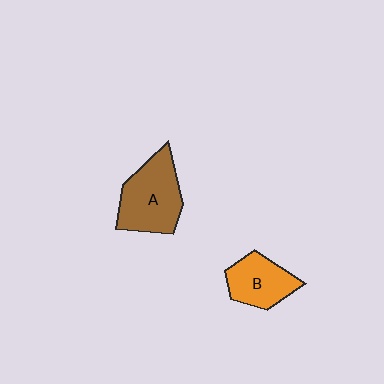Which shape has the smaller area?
Shape B (orange).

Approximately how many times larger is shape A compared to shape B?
Approximately 1.4 times.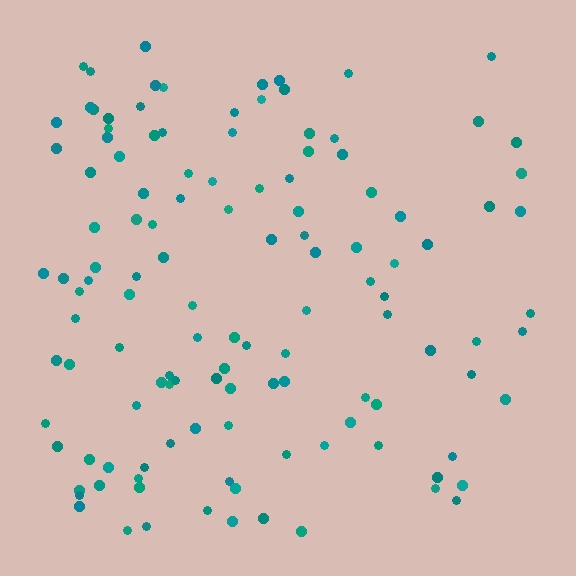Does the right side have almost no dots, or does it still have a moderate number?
Still a moderate number, just noticeably fewer than the left.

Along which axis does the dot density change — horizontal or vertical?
Horizontal.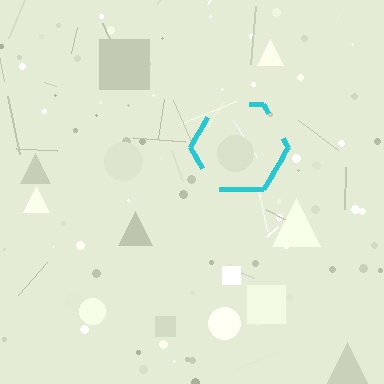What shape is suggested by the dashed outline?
The dashed outline suggests a hexagon.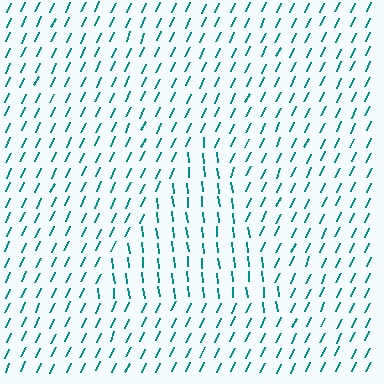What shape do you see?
I see a triangle.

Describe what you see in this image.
The image is filled with small teal line segments. A triangle region in the image has lines oriented differently from the surrounding lines, creating a visible texture boundary.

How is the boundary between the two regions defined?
The boundary is defined purely by a change in line orientation (approximately 30 degrees difference). All lines are the same color and thickness.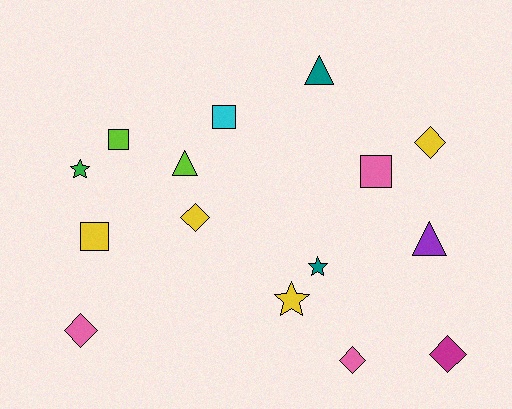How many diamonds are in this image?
There are 5 diamonds.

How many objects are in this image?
There are 15 objects.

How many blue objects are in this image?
There are no blue objects.